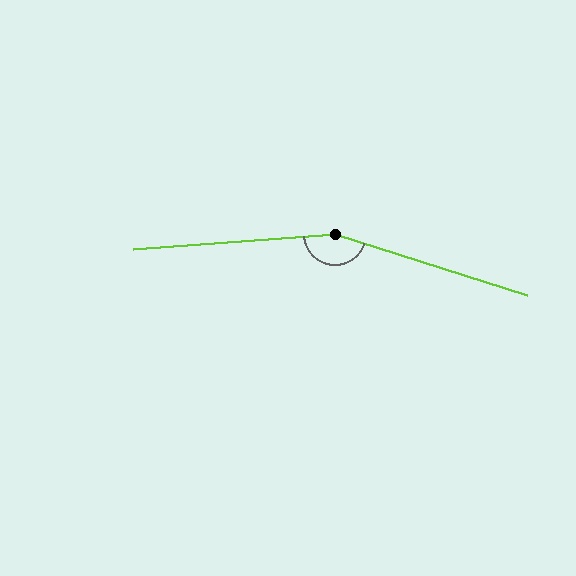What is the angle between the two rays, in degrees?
Approximately 158 degrees.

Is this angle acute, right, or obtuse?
It is obtuse.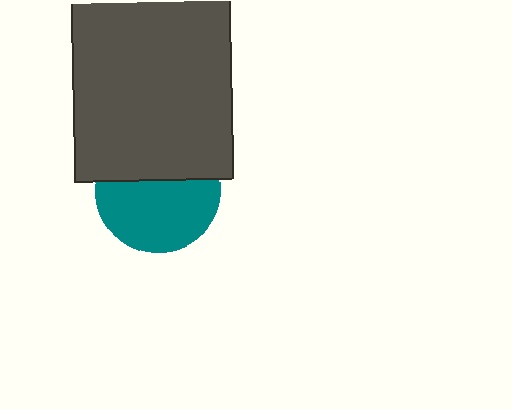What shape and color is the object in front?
The object in front is a dark gray rectangle.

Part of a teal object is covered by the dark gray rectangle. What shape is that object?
It is a circle.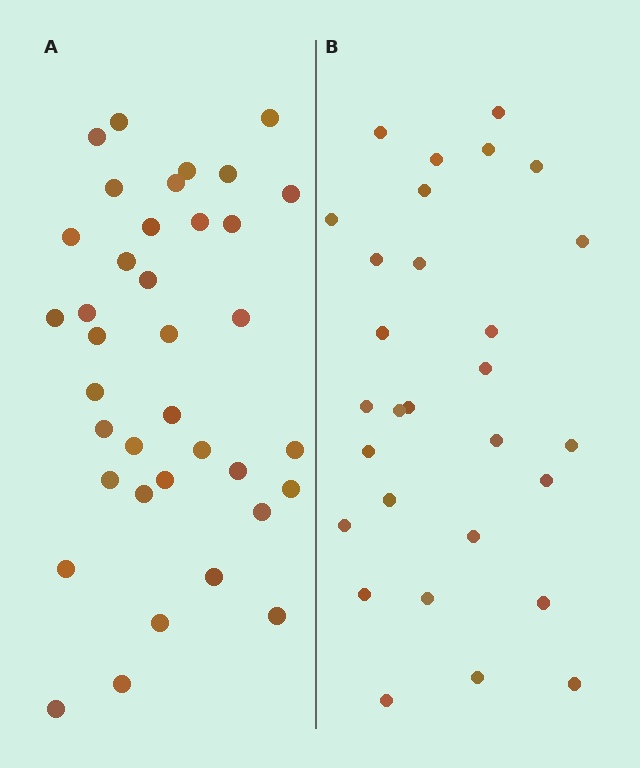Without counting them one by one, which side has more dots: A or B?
Region A (the left region) has more dots.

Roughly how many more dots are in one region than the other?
Region A has roughly 8 or so more dots than region B.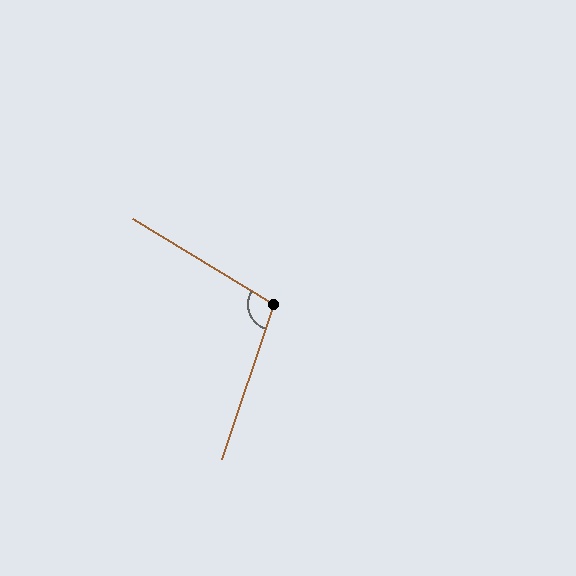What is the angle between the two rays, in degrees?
Approximately 103 degrees.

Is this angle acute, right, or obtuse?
It is obtuse.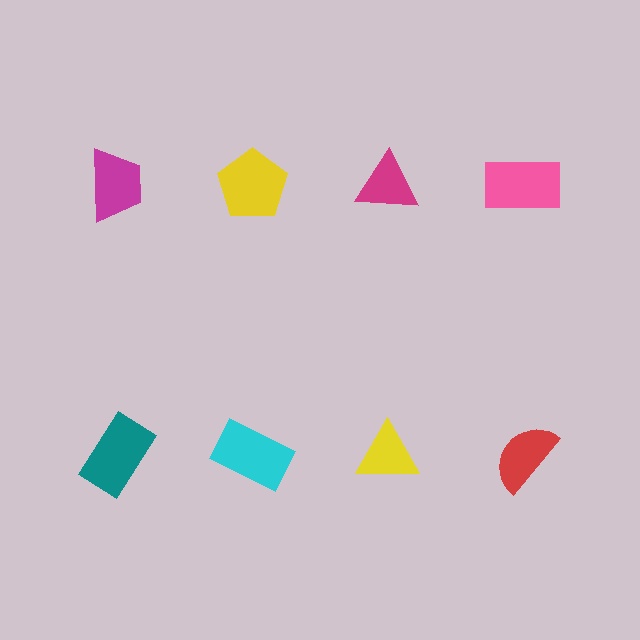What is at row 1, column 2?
A yellow pentagon.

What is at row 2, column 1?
A teal rectangle.